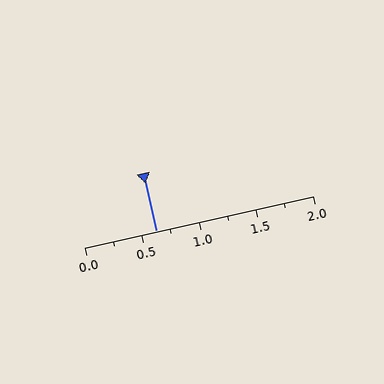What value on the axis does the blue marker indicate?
The marker indicates approximately 0.62.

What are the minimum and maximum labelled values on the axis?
The axis runs from 0.0 to 2.0.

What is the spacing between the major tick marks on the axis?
The major ticks are spaced 0.5 apart.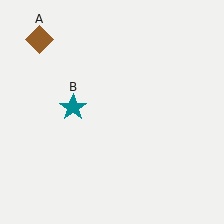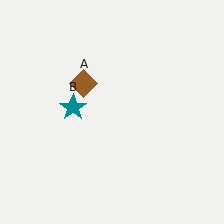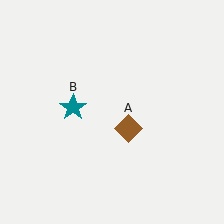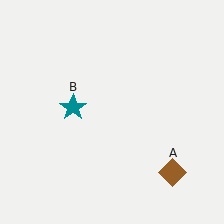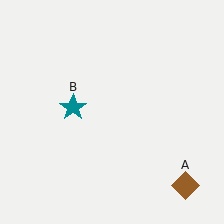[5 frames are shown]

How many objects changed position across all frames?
1 object changed position: brown diamond (object A).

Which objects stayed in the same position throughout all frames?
Teal star (object B) remained stationary.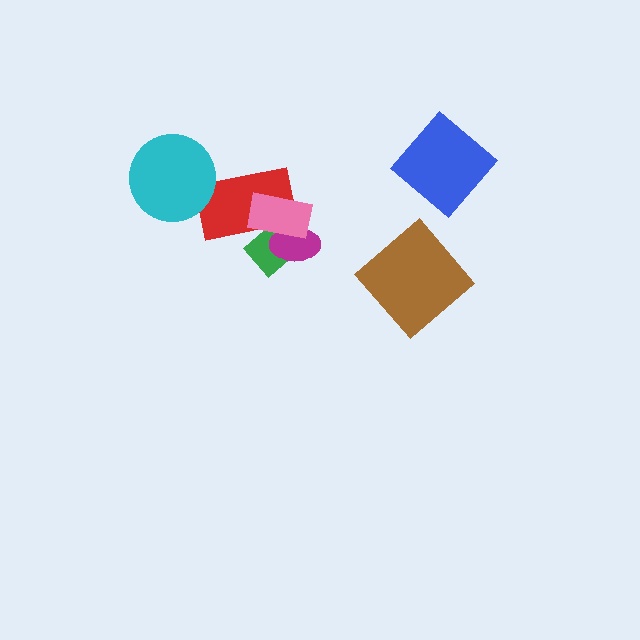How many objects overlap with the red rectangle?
4 objects overlap with the red rectangle.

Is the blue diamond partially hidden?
No, no other shape covers it.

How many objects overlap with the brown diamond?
0 objects overlap with the brown diamond.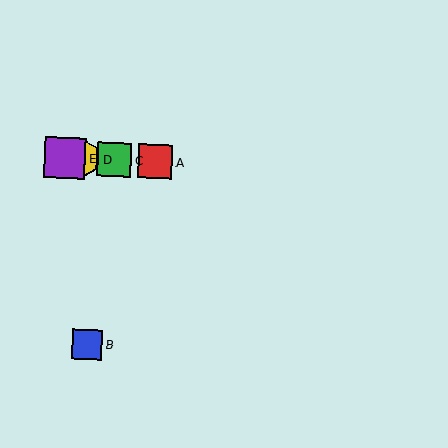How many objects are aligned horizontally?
4 objects (A, C, D, E) are aligned horizontally.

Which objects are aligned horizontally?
Objects A, C, D, E are aligned horizontally.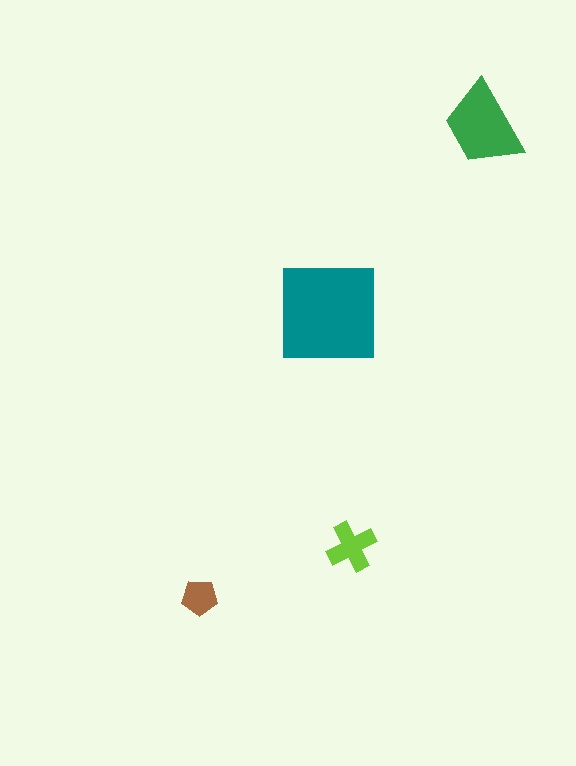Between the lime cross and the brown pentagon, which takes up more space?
The lime cross.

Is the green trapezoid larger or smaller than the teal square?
Smaller.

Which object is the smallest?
The brown pentagon.